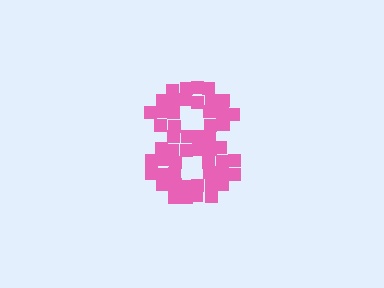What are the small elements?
The small elements are squares.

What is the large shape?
The large shape is the digit 8.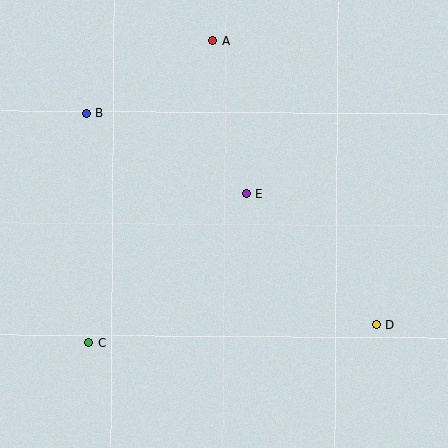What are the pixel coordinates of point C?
Point C is at (89, 343).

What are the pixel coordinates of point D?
Point D is at (377, 325).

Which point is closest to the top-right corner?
Point A is closest to the top-right corner.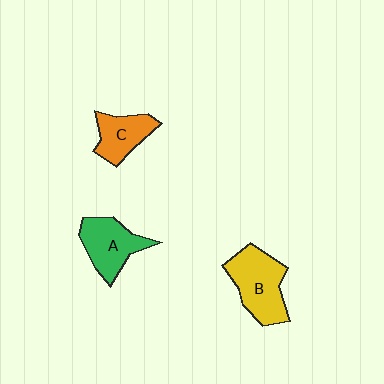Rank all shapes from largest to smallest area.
From largest to smallest: B (yellow), A (green), C (orange).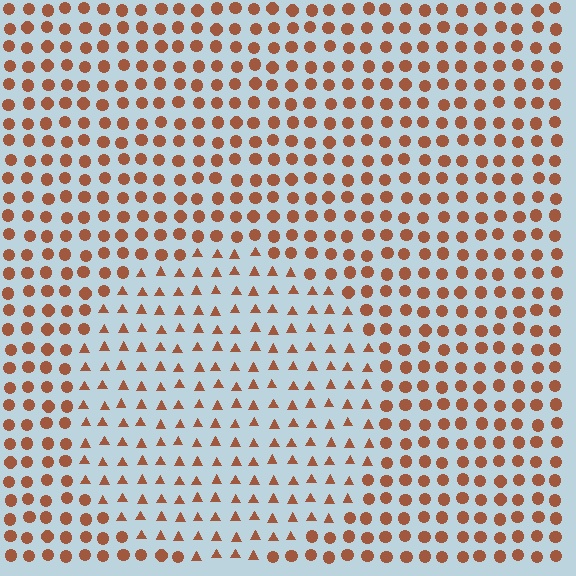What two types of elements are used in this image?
The image uses triangles inside the circle region and circles outside it.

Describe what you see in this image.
The image is filled with small brown elements arranged in a uniform grid. A circle-shaped region contains triangles, while the surrounding area contains circles. The boundary is defined purely by the change in element shape.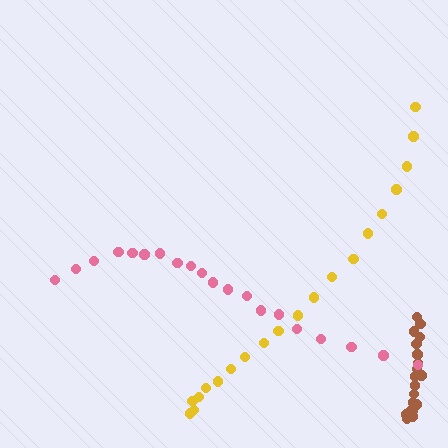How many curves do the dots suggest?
There are 3 distinct paths.